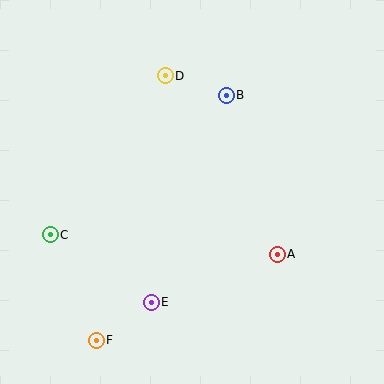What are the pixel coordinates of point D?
Point D is at (165, 76).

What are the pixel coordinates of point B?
Point B is at (226, 95).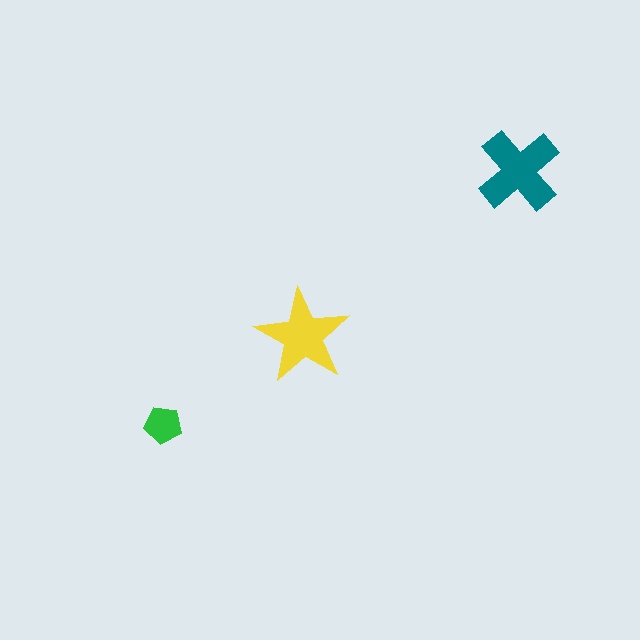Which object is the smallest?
The green pentagon.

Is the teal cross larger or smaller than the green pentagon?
Larger.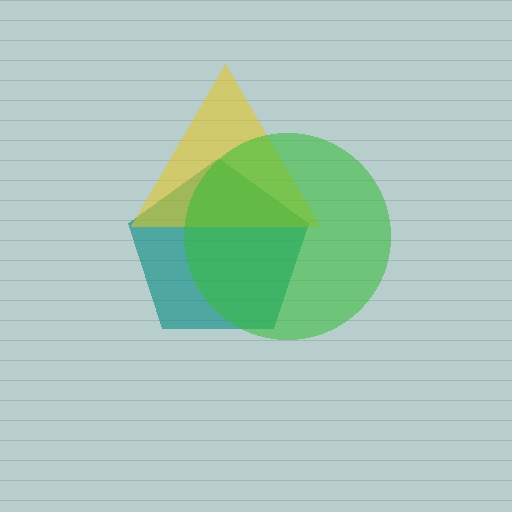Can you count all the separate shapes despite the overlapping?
Yes, there are 3 separate shapes.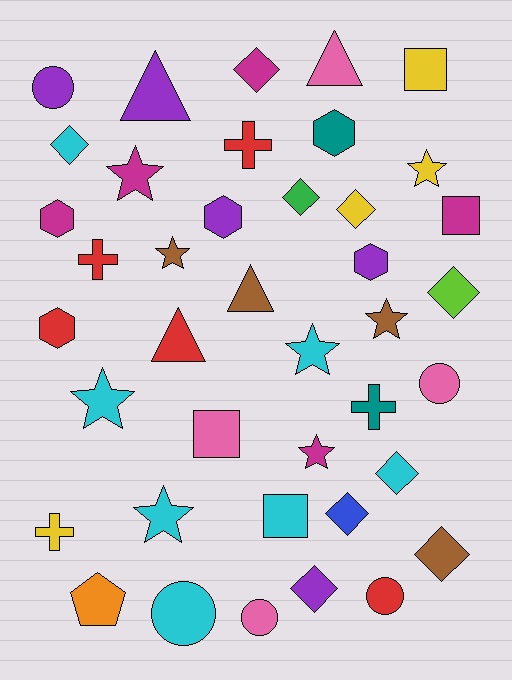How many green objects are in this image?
There is 1 green object.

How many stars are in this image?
There are 8 stars.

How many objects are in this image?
There are 40 objects.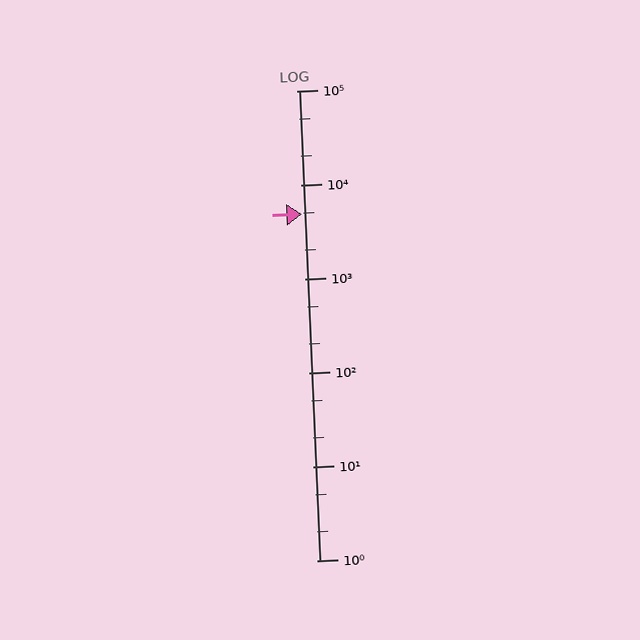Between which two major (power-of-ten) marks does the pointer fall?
The pointer is between 1000 and 10000.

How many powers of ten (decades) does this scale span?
The scale spans 5 decades, from 1 to 100000.